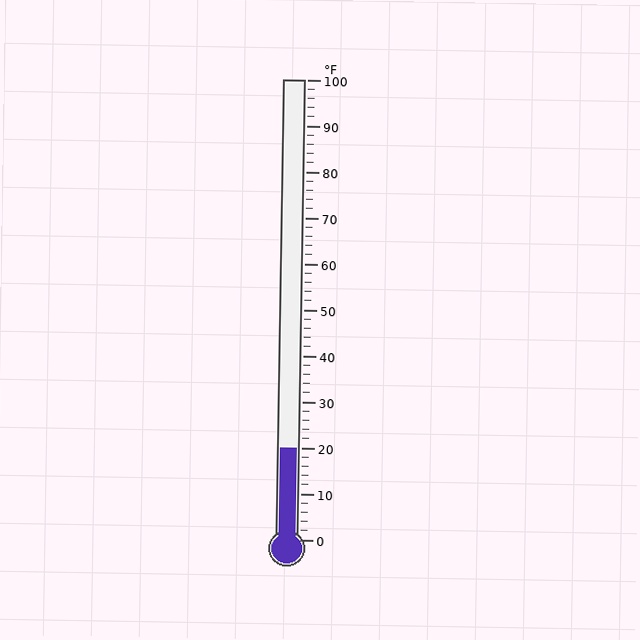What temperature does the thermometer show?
The thermometer shows approximately 20°F.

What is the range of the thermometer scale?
The thermometer scale ranges from 0°F to 100°F.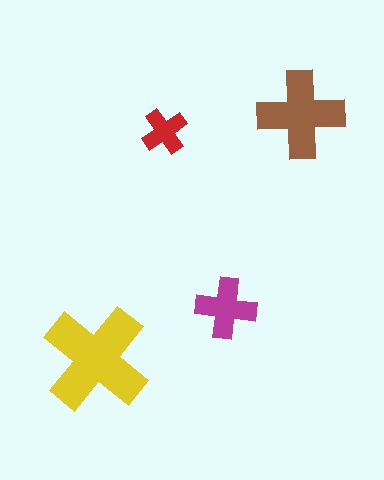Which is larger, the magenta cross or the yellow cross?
The yellow one.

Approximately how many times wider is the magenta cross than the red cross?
About 1.5 times wider.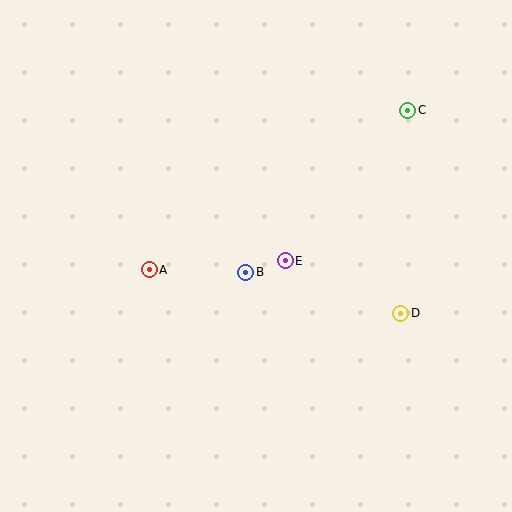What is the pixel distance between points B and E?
The distance between B and E is 41 pixels.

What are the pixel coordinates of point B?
Point B is at (246, 272).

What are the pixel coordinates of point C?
Point C is at (408, 110).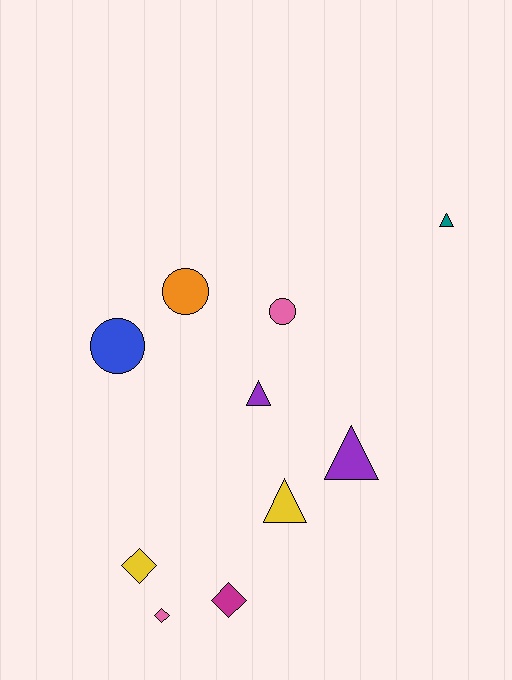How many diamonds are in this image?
There are 3 diamonds.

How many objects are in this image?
There are 10 objects.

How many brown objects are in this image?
There are no brown objects.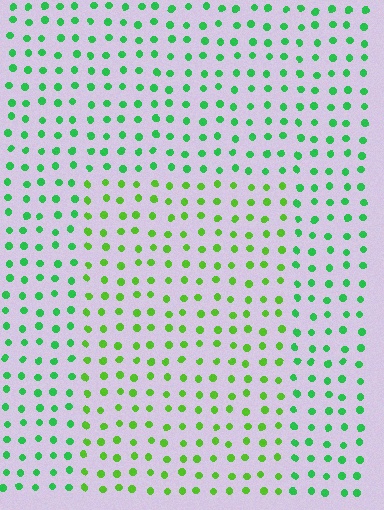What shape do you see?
I see a rectangle.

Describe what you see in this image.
The image is filled with small green elements in a uniform arrangement. A rectangle-shaped region is visible where the elements are tinted to a slightly different hue, forming a subtle color boundary.